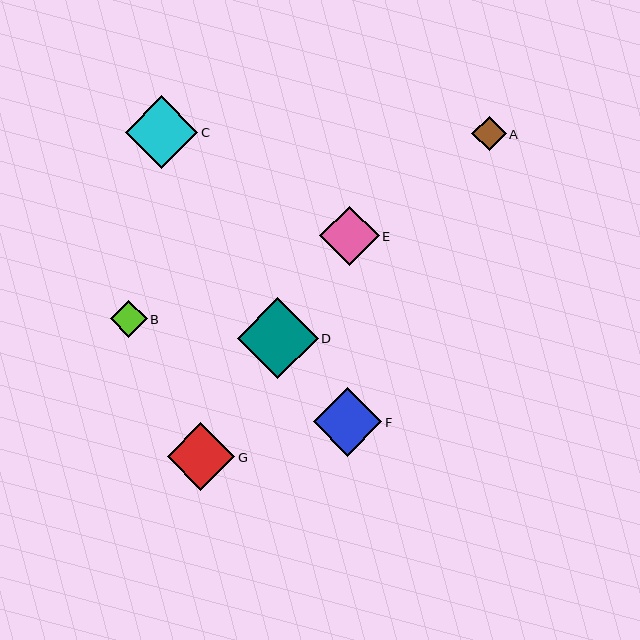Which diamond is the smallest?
Diamond A is the smallest with a size of approximately 35 pixels.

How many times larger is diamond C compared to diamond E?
Diamond C is approximately 1.2 times the size of diamond E.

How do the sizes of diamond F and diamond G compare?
Diamond F and diamond G are approximately the same size.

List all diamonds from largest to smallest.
From largest to smallest: D, C, F, G, E, B, A.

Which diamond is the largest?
Diamond D is the largest with a size of approximately 81 pixels.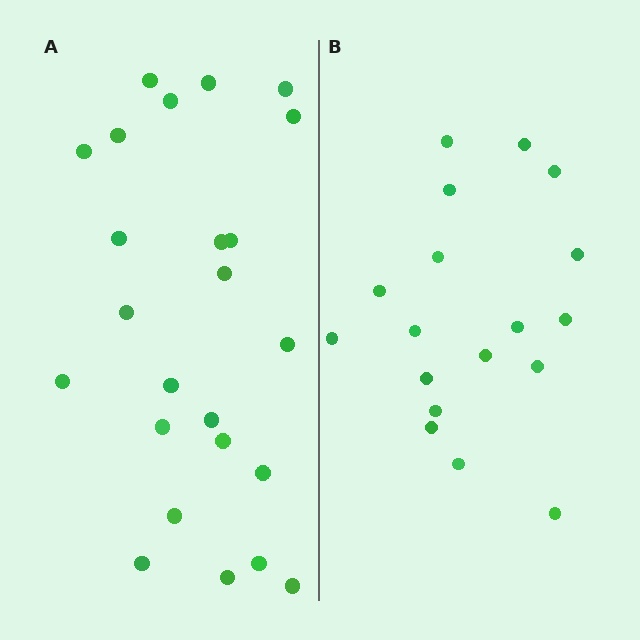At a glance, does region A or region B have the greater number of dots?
Region A (the left region) has more dots.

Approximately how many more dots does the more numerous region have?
Region A has about 6 more dots than region B.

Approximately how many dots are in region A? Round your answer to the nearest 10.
About 20 dots. (The exact count is 24, which rounds to 20.)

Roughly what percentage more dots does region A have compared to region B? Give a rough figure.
About 35% more.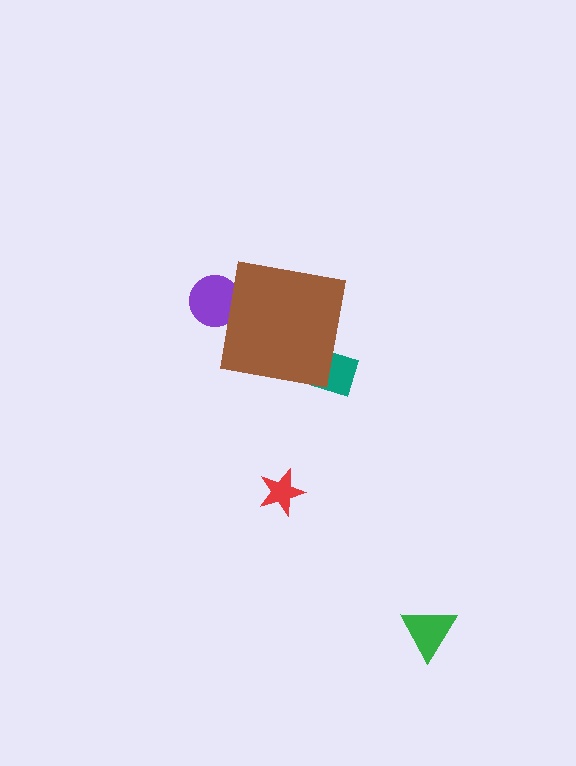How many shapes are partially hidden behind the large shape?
2 shapes are partially hidden.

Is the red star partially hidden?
No, the red star is fully visible.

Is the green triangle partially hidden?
No, the green triangle is fully visible.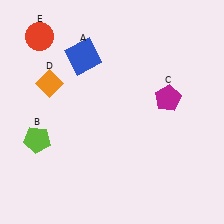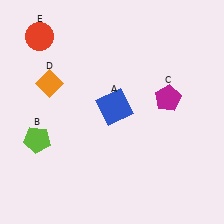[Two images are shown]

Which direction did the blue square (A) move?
The blue square (A) moved down.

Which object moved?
The blue square (A) moved down.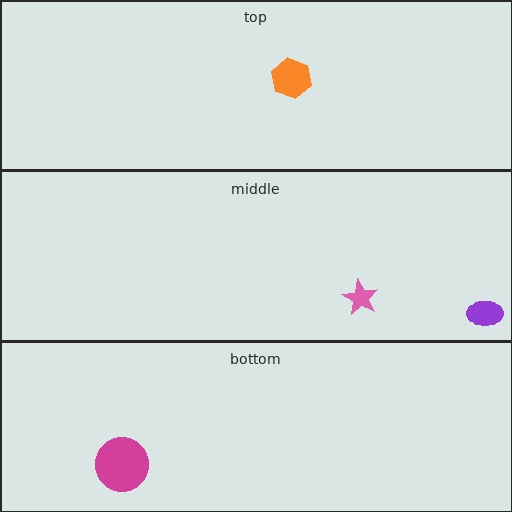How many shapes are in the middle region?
2.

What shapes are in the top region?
The orange hexagon.